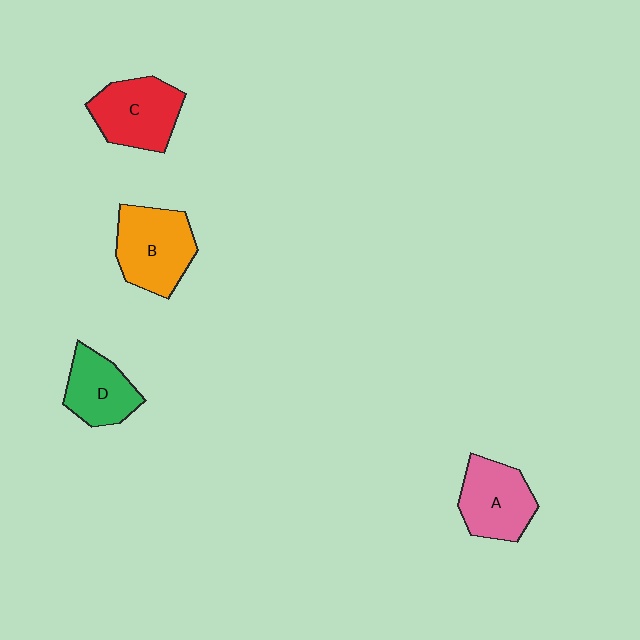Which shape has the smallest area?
Shape D (green).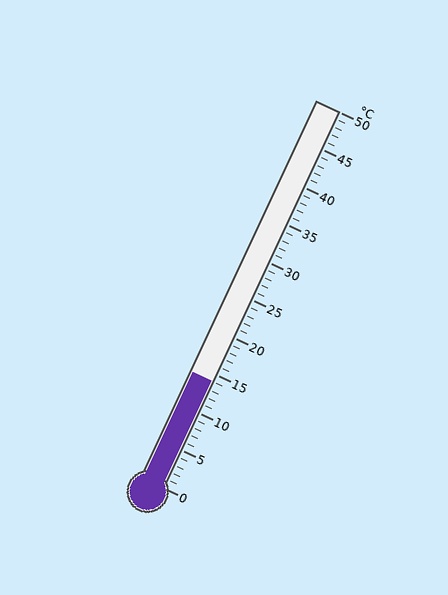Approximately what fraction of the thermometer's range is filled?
The thermometer is filled to approximately 30% of its range.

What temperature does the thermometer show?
The thermometer shows approximately 14°C.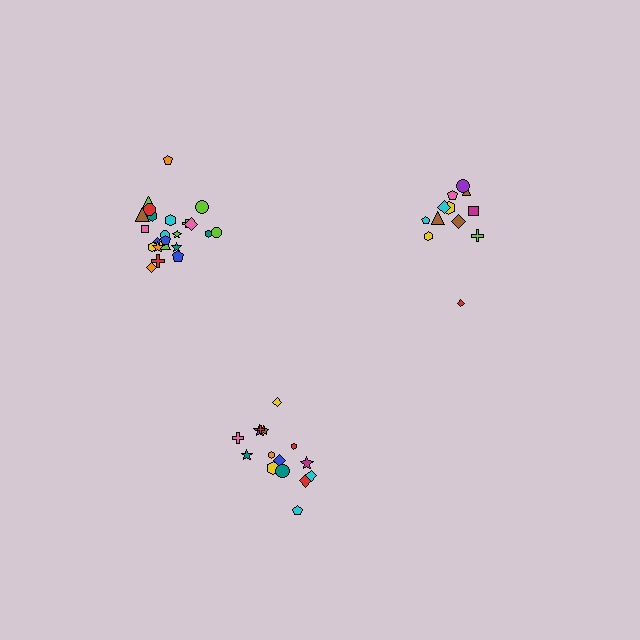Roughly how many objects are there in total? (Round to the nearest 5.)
Roughly 50 objects in total.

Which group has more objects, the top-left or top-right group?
The top-left group.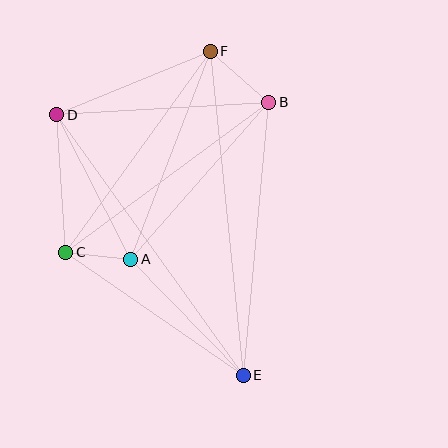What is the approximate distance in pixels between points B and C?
The distance between B and C is approximately 252 pixels.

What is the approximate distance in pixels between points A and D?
The distance between A and D is approximately 163 pixels.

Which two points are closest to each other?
Points A and C are closest to each other.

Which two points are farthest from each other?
Points E and F are farthest from each other.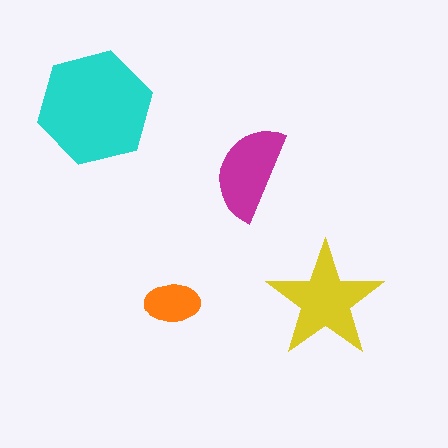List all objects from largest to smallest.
The cyan hexagon, the yellow star, the magenta semicircle, the orange ellipse.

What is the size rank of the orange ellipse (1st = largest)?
4th.